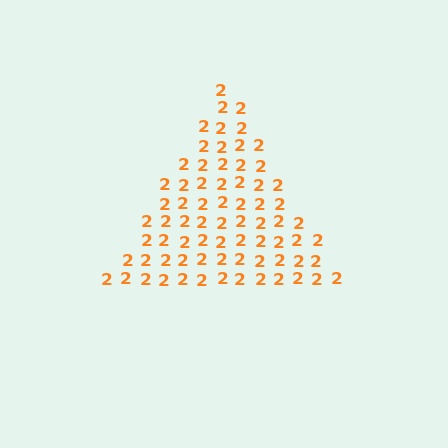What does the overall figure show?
The overall figure shows a triangle.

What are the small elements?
The small elements are digit 2's.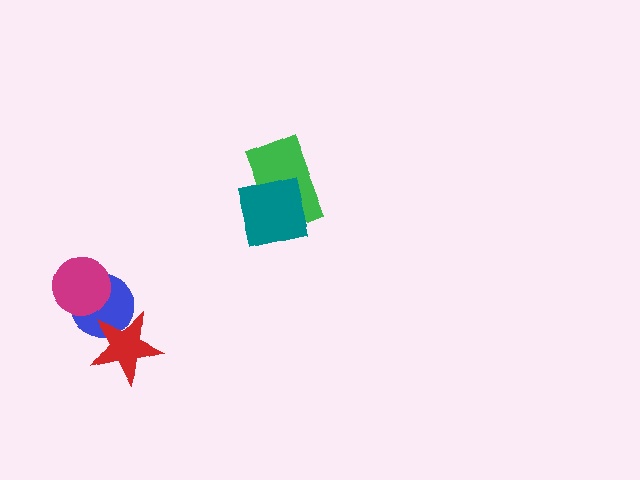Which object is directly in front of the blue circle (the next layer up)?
The red star is directly in front of the blue circle.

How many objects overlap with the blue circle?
2 objects overlap with the blue circle.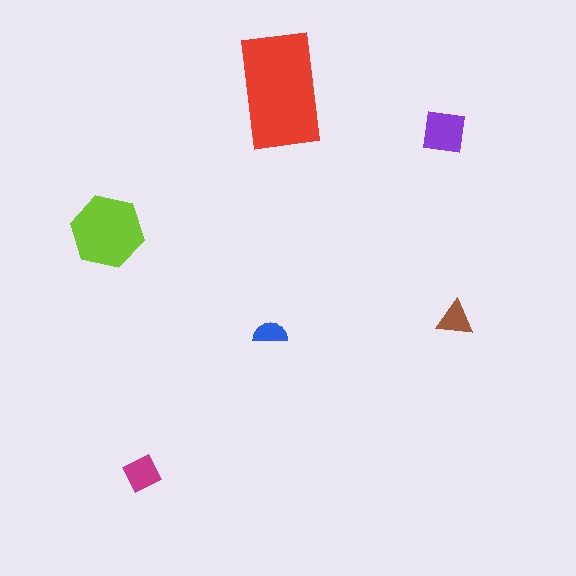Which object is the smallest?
The blue semicircle.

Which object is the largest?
The red rectangle.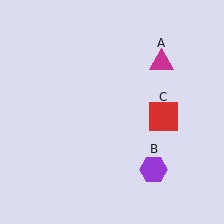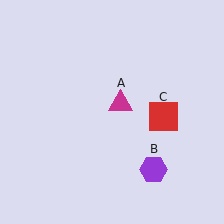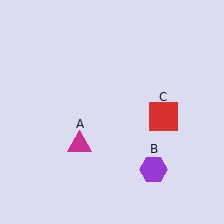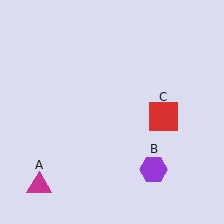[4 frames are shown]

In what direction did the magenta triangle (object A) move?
The magenta triangle (object A) moved down and to the left.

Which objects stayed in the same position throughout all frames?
Purple hexagon (object B) and red square (object C) remained stationary.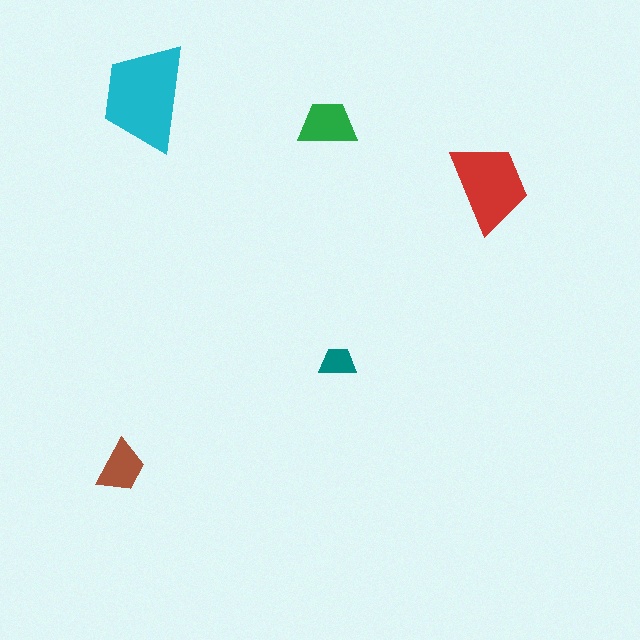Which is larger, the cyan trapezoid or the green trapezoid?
The cyan one.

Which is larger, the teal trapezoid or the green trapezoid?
The green one.